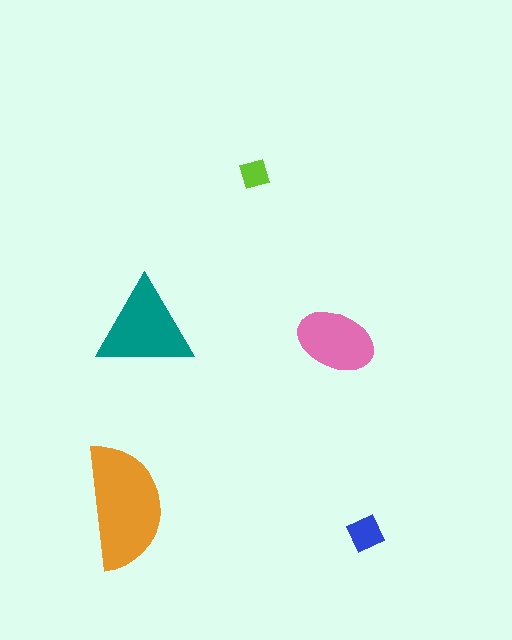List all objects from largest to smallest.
The orange semicircle, the teal triangle, the pink ellipse, the blue square, the lime diamond.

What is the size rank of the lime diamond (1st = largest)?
5th.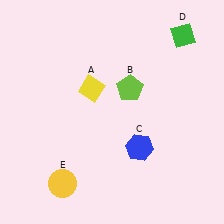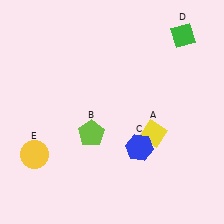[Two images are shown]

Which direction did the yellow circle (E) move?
The yellow circle (E) moved up.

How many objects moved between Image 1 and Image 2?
3 objects moved between the two images.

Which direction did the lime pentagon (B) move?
The lime pentagon (B) moved down.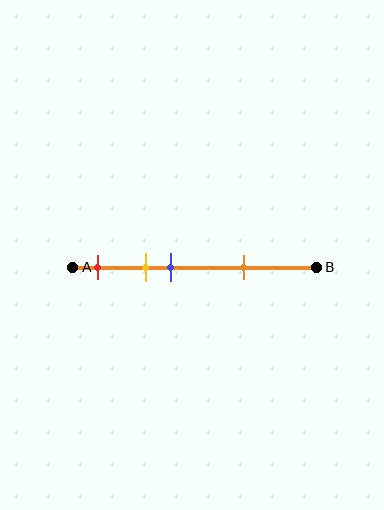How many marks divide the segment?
There are 4 marks dividing the segment.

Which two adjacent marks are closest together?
The yellow and blue marks are the closest adjacent pair.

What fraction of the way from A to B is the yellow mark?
The yellow mark is approximately 30% (0.3) of the way from A to B.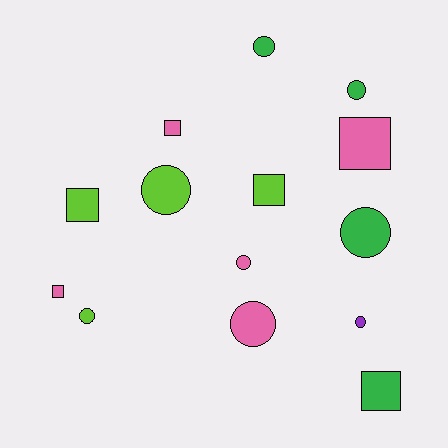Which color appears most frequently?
Pink, with 5 objects.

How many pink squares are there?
There are 3 pink squares.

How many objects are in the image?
There are 14 objects.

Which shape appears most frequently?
Circle, with 8 objects.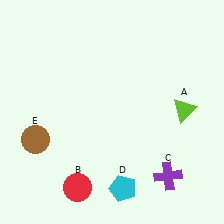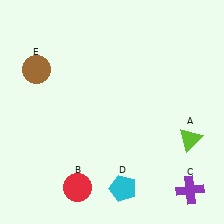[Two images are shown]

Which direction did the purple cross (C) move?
The purple cross (C) moved right.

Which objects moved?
The objects that moved are: the lime triangle (A), the purple cross (C), the brown circle (E).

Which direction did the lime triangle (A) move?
The lime triangle (A) moved down.